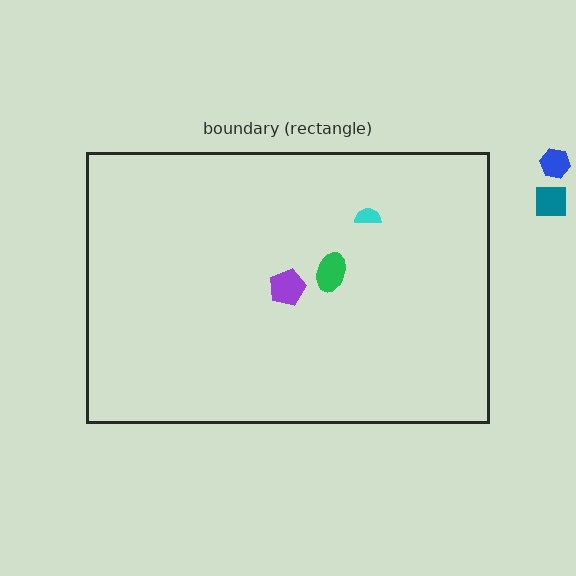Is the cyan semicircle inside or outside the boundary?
Inside.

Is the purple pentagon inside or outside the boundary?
Inside.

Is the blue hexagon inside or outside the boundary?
Outside.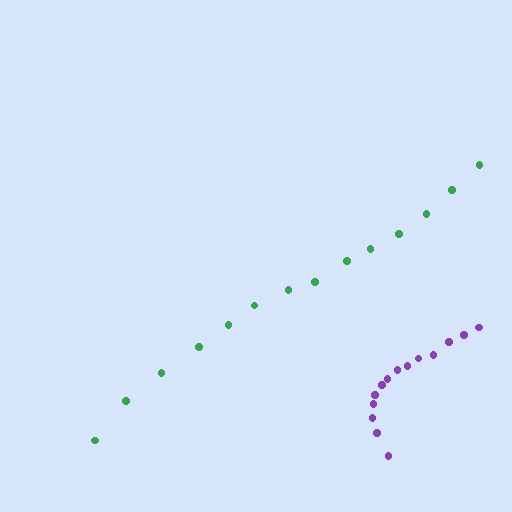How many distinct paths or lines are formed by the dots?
There are 2 distinct paths.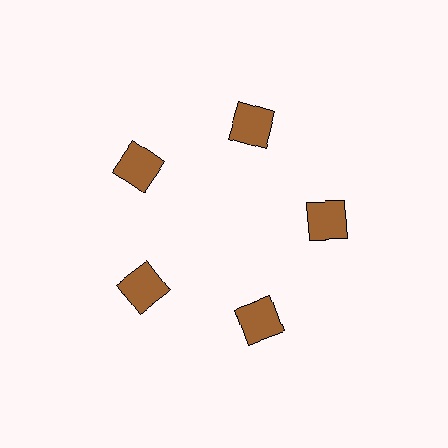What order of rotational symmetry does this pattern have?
This pattern has 5-fold rotational symmetry.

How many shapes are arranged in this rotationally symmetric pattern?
There are 5 shapes, arranged in 5 groups of 1.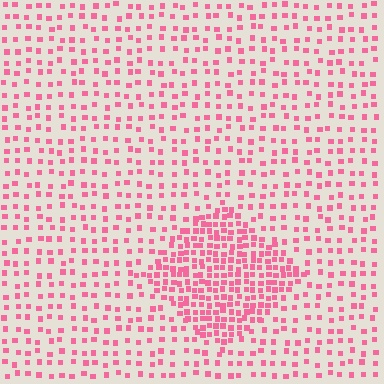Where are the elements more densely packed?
The elements are more densely packed inside the diamond boundary.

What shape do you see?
I see a diamond.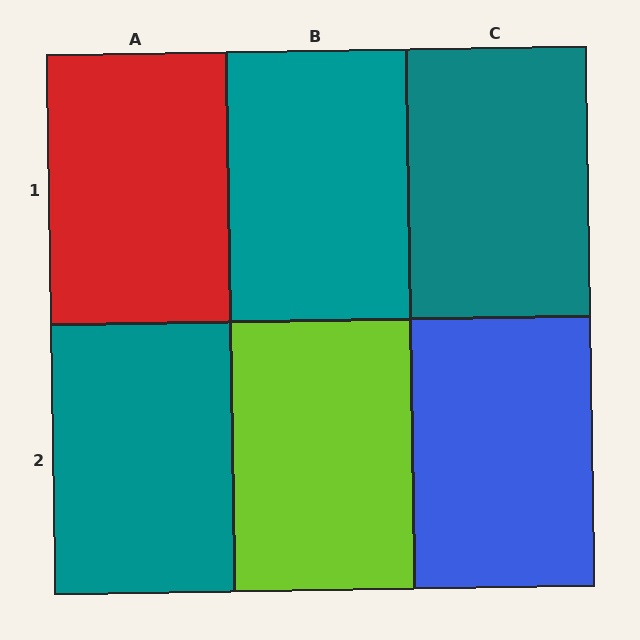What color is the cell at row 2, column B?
Lime.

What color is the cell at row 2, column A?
Teal.